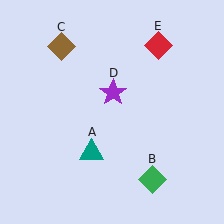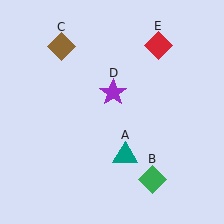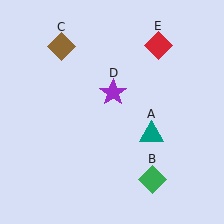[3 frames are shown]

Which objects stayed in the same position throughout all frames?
Green diamond (object B) and brown diamond (object C) and purple star (object D) and red diamond (object E) remained stationary.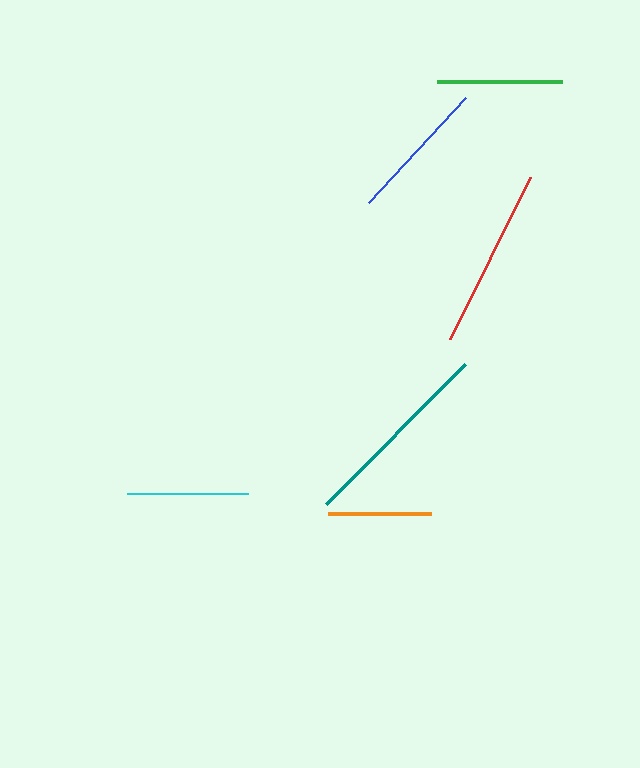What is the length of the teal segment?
The teal segment is approximately 197 pixels long.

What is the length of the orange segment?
The orange segment is approximately 103 pixels long.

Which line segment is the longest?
The teal line is the longest at approximately 197 pixels.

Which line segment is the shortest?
The orange line is the shortest at approximately 103 pixels.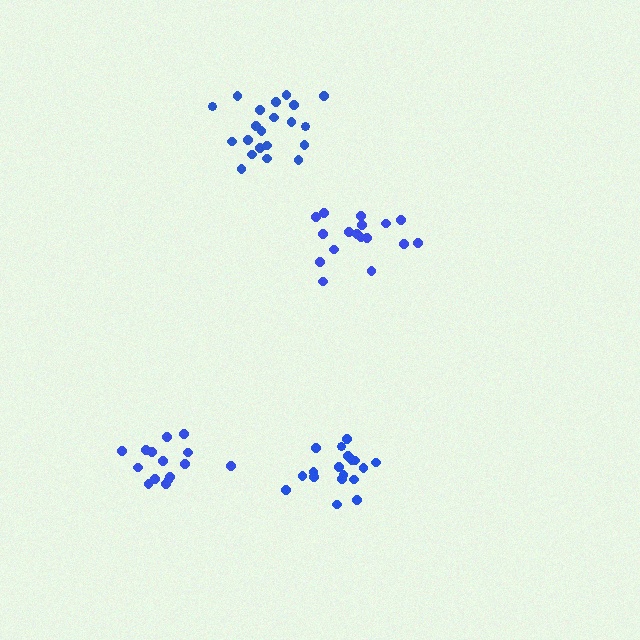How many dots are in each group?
Group 1: 15 dots, Group 2: 17 dots, Group 3: 21 dots, Group 4: 18 dots (71 total).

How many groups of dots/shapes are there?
There are 4 groups.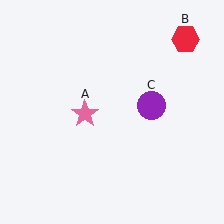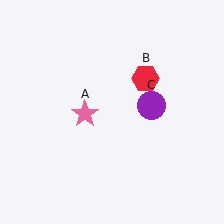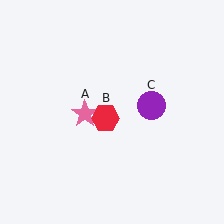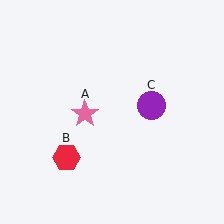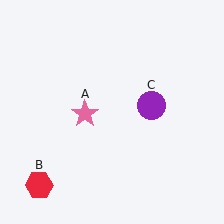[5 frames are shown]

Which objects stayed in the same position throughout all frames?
Pink star (object A) and purple circle (object C) remained stationary.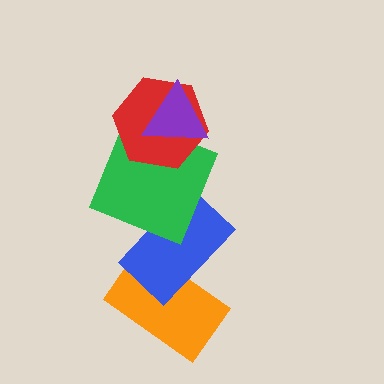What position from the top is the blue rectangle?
The blue rectangle is 4th from the top.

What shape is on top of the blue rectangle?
The green square is on top of the blue rectangle.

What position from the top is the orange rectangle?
The orange rectangle is 5th from the top.